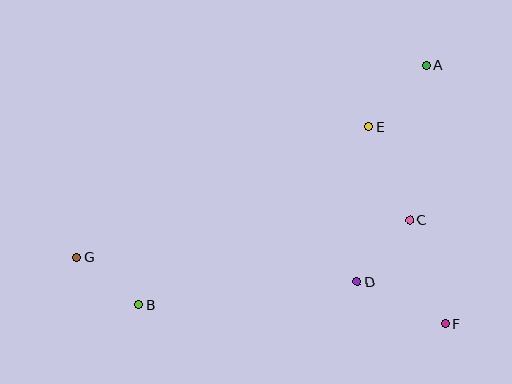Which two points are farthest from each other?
Points A and G are farthest from each other.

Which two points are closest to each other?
Points B and G are closest to each other.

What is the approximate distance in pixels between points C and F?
The distance between C and F is approximately 109 pixels.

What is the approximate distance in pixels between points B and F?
The distance between B and F is approximately 307 pixels.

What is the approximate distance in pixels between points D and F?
The distance between D and F is approximately 97 pixels.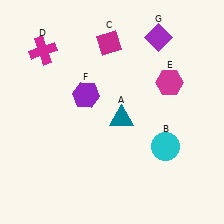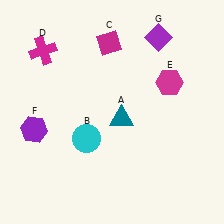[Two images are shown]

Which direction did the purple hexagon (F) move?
The purple hexagon (F) moved left.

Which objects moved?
The objects that moved are: the cyan circle (B), the purple hexagon (F).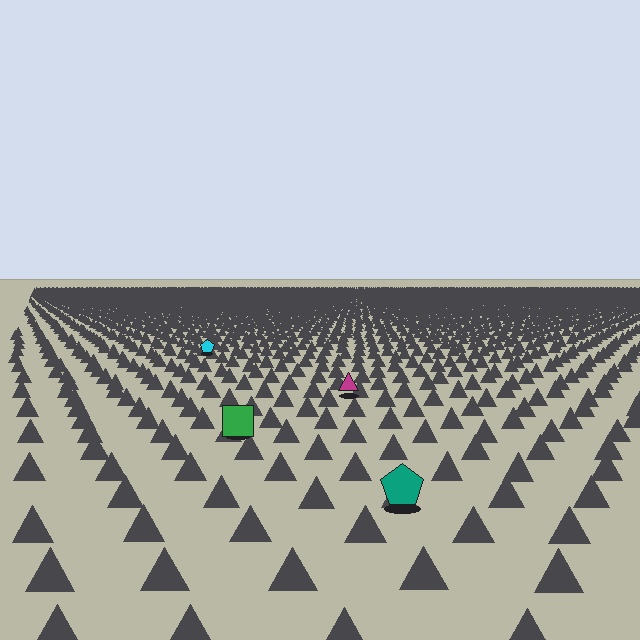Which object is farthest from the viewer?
The cyan pentagon is farthest from the viewer. It appears smaller and the ground texture around it is denser.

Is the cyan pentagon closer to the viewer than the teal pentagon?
No. The teal pentagon is closer — you can tell from the texture gradient: the ground texture is coarser near it.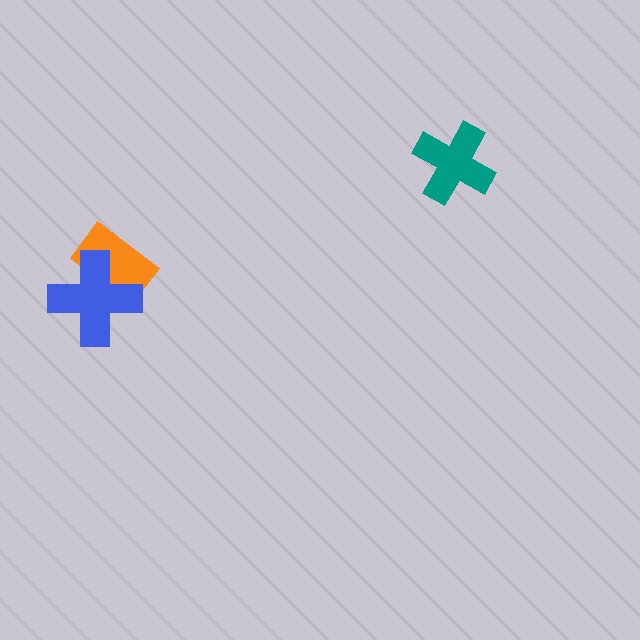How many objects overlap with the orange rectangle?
1 object overlaps with the orange rectangle.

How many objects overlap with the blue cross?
1 object overlaps with the blue cross.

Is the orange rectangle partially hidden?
Yes, it is partially covered by another shape.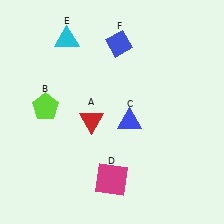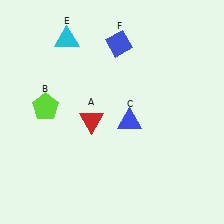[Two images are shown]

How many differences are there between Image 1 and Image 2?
There is 1 difference between the two images.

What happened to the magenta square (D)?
The magenta square (D) was removed in Image 2. It was in the bottom-left area of Image 1.